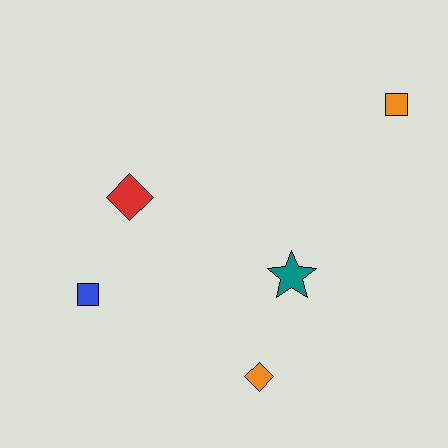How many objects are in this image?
There are 5 objects.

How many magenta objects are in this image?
There are no magenta objects.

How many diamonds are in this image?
There are 2 diamonds.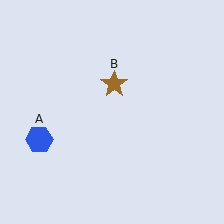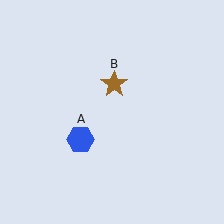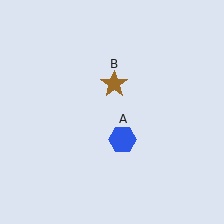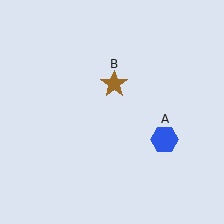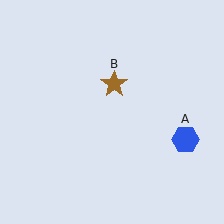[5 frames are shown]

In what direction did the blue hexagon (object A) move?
The blue hexagon (object A) moved right.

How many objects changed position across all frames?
1 object changed position: blue hexagon (object A).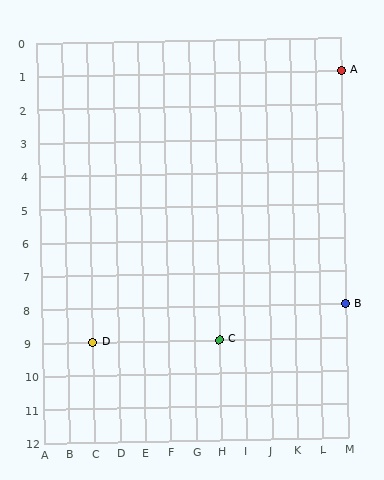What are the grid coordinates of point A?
Point A is at grid coordinates (M, 1).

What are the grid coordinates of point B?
Point B is at grid coordinates (M, 8).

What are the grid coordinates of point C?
Point C is at grid coordinates (H, 9).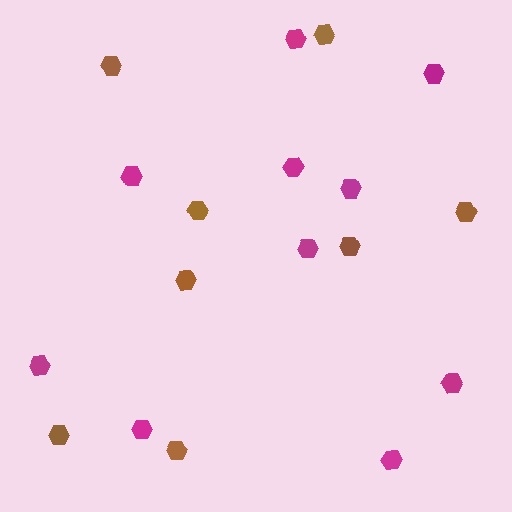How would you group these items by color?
There are 2 groups: one group of magenta hexagons (10) and one group of brown hexagons (8).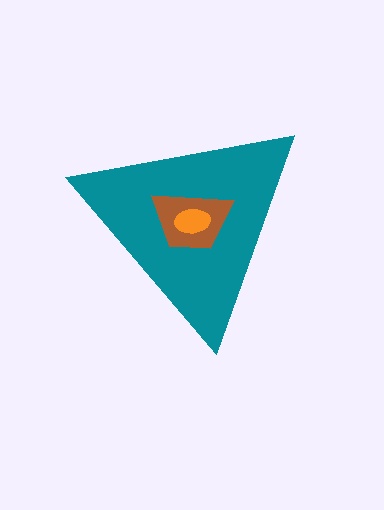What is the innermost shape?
The orange ellipse.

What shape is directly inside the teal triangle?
The brown trapezoid.